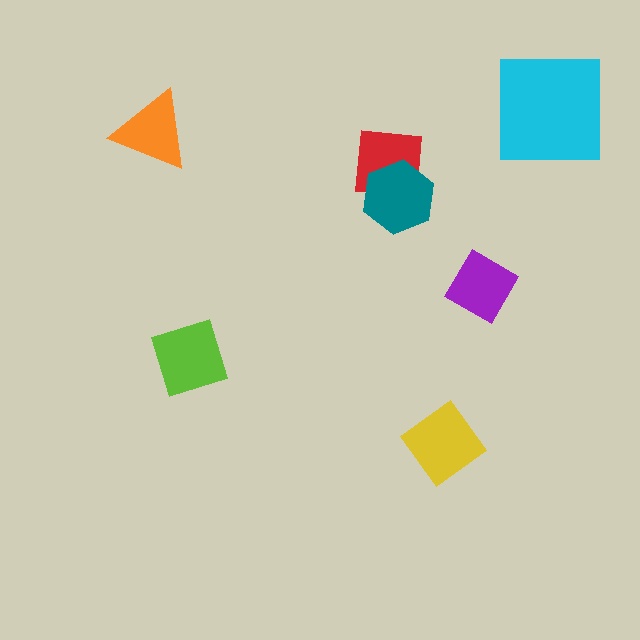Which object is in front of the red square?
The teal hexagon is in front of the red square.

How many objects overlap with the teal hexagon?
1 object overlaps with the teal hexagon.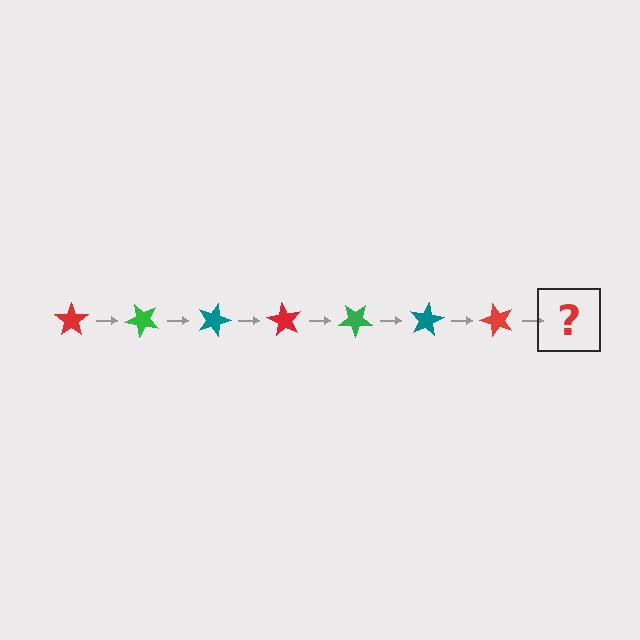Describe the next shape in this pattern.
It should be a green star, rotated 315 degrees from the start.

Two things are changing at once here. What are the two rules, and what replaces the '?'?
The two rules are that it rotates 45 degrees each step and the color cycles through red, green, and teal. The '?' should be a green star, rotated 315 degrees from the start.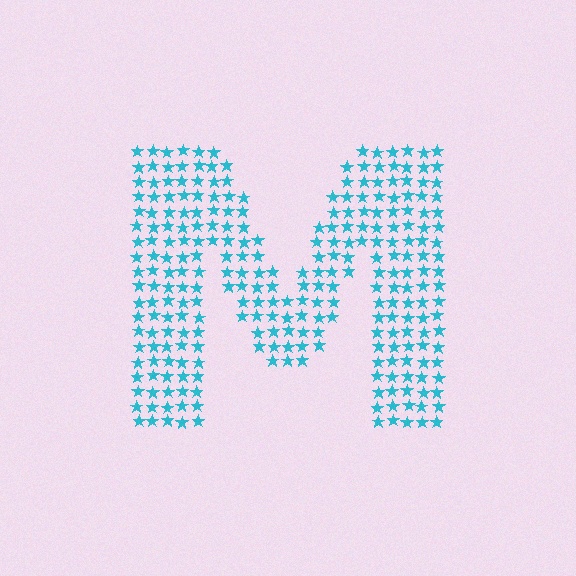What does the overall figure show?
The overall figure shows the letter M.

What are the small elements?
The small elements are stars.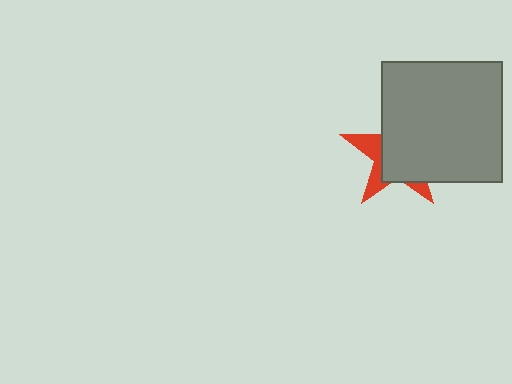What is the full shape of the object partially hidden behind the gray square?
The partially hidden object is a red star.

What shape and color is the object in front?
The object in front is a gray square.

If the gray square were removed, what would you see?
You would see the complete red star.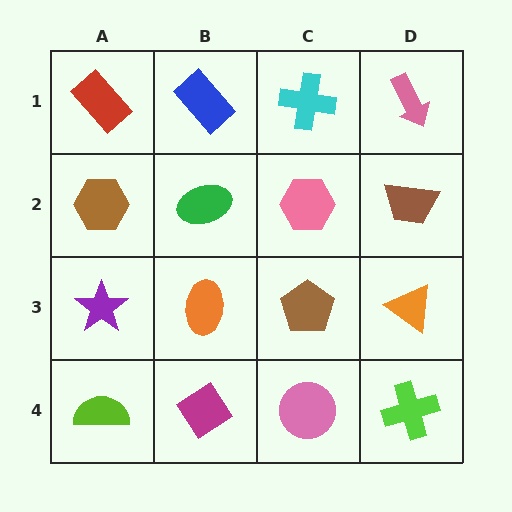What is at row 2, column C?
A pink hexagon.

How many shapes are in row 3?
4 shapes.